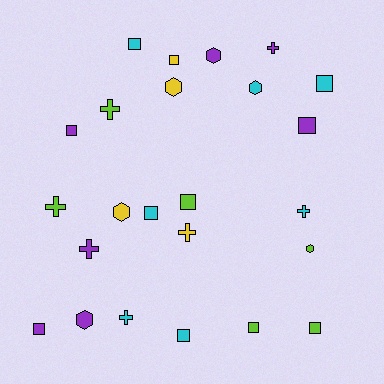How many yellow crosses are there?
There is 1 yellow cross.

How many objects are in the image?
There are 24 objects.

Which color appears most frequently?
Cyan, with 7 objects.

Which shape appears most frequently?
Square, with 11 objects.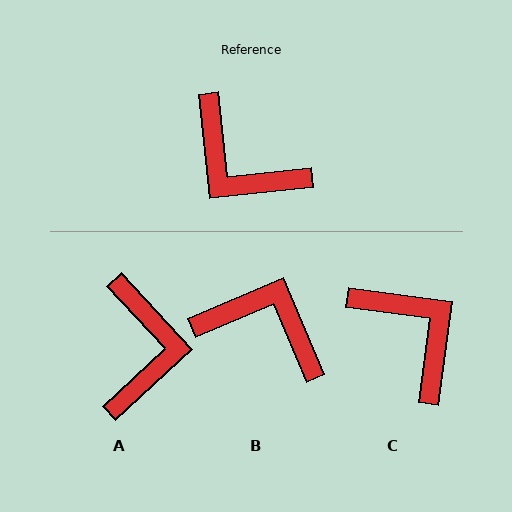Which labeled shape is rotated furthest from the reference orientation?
C, about 167 degrees away.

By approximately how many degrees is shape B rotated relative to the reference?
Approximately 163 degrees clockwise.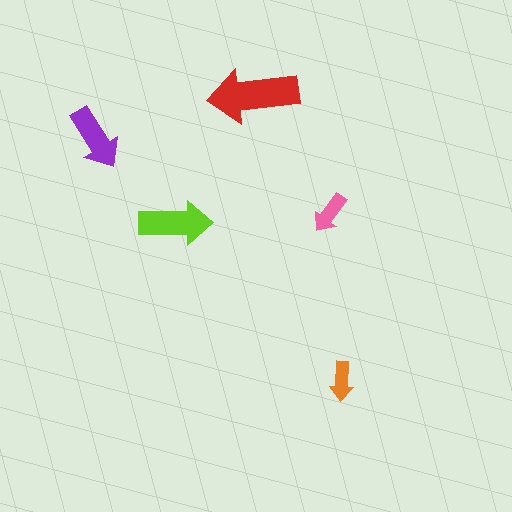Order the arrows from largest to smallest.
the red one, the lime one, the purple one, the pink one, the orange one.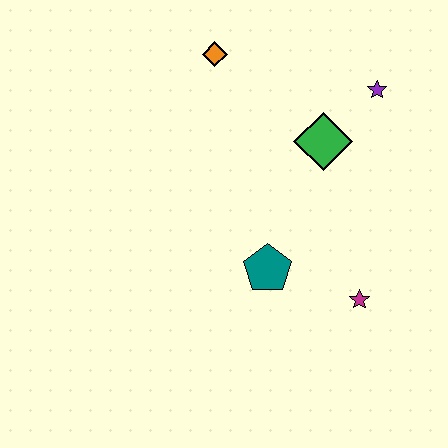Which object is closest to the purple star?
The green diamond is closest to the purple star.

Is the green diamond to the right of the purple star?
No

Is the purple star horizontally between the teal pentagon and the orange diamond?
No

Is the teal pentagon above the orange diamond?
No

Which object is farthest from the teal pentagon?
The orange diamond is farthest from the teal pentagon.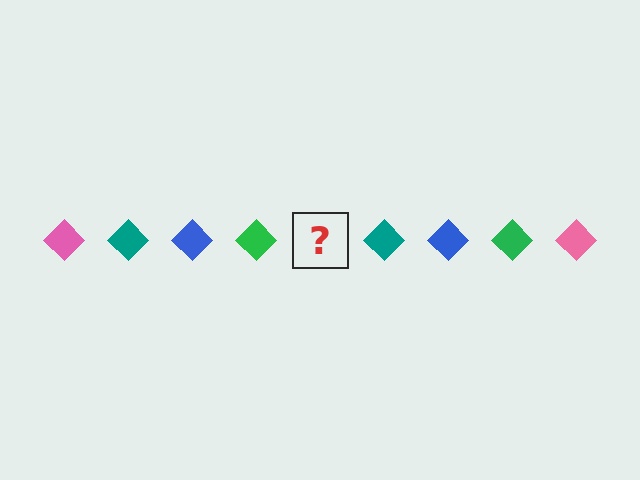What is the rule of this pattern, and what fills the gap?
The rule is that the pattern cycles through pink, teal, blue, green diamonds. The gap should be filled with a pink diamond.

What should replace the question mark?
The question mark should be replaced with a pink diamond.